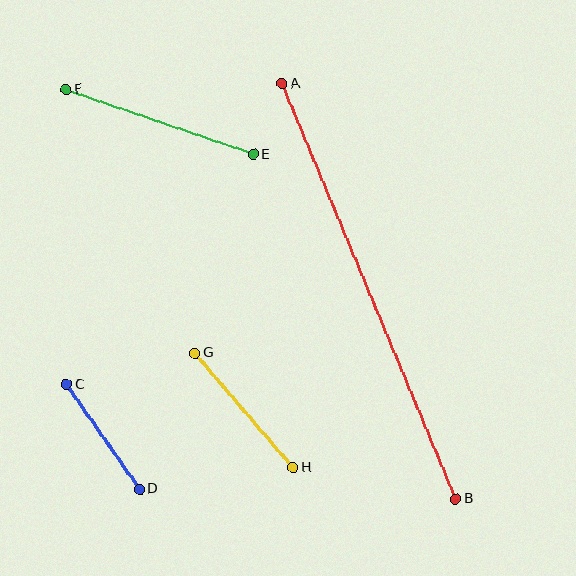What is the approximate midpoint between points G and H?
The midpoint is at approximately (244, 410) pixels.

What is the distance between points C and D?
The distance is approximately 128 pixels.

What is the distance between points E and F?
The distance is approximately 198 pixels.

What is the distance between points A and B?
The distance is approximately 450 pixels.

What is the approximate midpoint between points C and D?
The midpoint is at approximately (103, 437) pixels.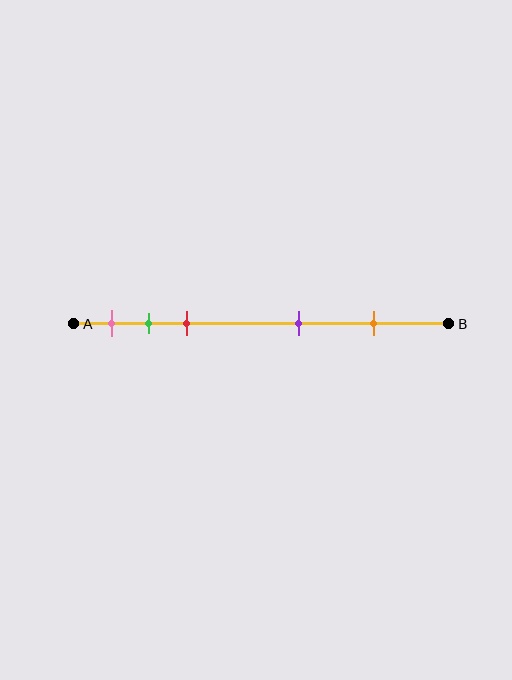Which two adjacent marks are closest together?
The green and red marks are the closest adjacent pair.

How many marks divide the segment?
There are 5 marks dividing the segment.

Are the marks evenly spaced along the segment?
No, the marks are not evenly spaced.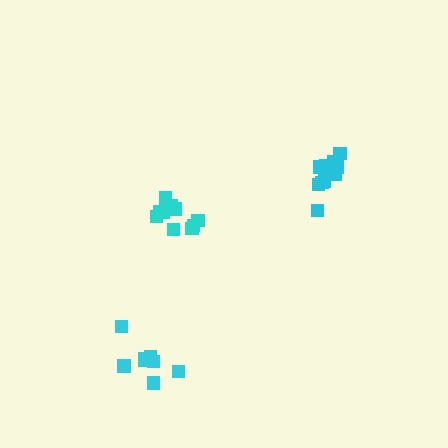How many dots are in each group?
Group 1: 11 dots, Group 2: 10 dots, Group 3: 8 dots (29 total).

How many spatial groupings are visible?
There are 3 spatial groupings.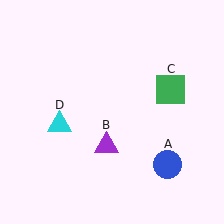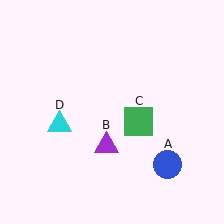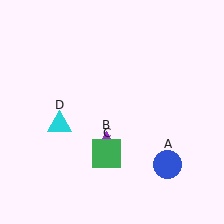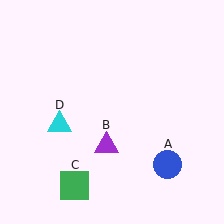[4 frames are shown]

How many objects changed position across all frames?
1 object changed position: green square (object C).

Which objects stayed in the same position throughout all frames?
Blue circle (object A) and purple triangle (object B) and cyan triangle (object D) remained stationary.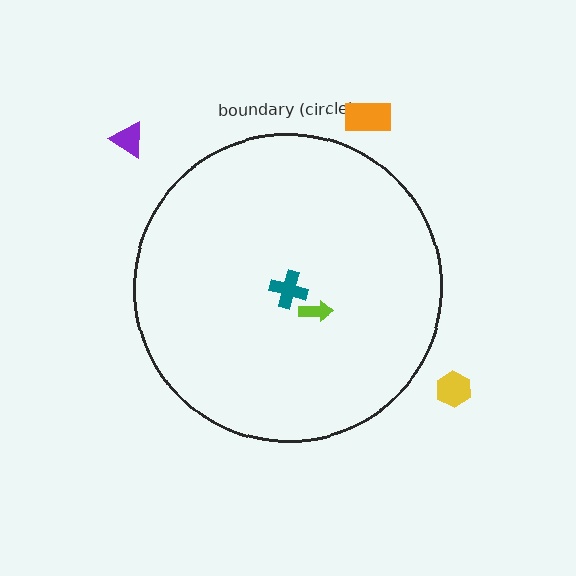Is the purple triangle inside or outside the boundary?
Outside.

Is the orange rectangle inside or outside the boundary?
Outside.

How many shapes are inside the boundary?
2 inside, 3 outside.